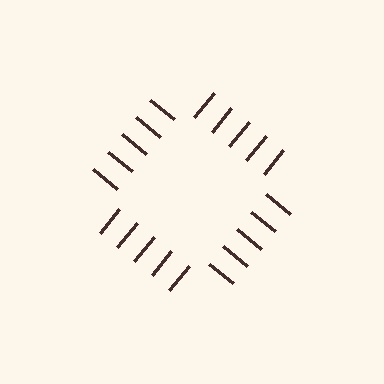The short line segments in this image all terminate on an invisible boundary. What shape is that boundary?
An illusory square — the line segments terminate on its edges but no continuous stroke is drawn.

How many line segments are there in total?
20 — 5 along each of the 4 edges.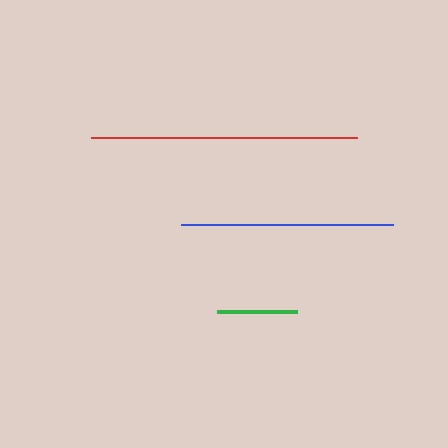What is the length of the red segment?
The red segment is approximately 266 pixels long.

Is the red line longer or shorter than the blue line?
The red line is longer than the blue line.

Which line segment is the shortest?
The green line is the shortest at approximately 80 pixels.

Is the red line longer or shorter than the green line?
The red line is longer than the green line.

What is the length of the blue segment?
The blue segment is approximately 211 pixels long.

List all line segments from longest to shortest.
From longest to shortest: red, blue, green.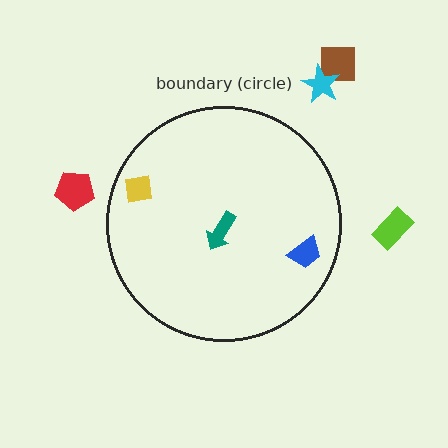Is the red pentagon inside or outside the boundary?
Outside.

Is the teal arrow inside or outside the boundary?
Inside.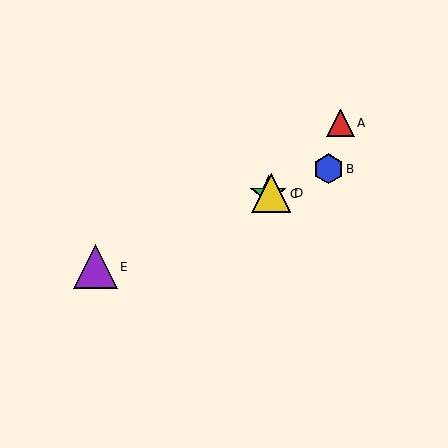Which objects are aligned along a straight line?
Objects B, C, D, E are aligned along a straight line.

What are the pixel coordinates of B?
Object B is at (328, 169).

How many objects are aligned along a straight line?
4 objects (B, C, D, E) are aligned along a straight line.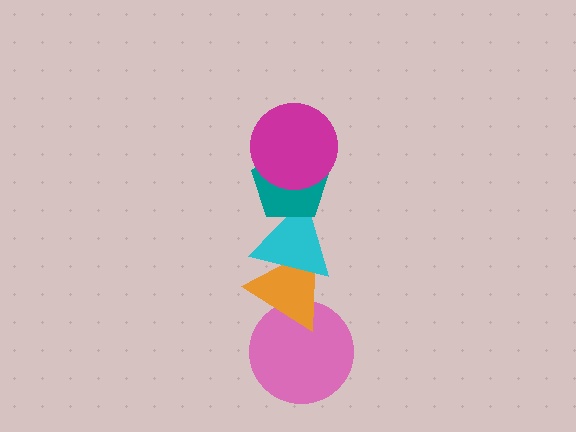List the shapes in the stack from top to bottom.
From top to bottom: the magenta circle, the teal pentagon, the cyan triangle, the orange triangle, the pink circle.